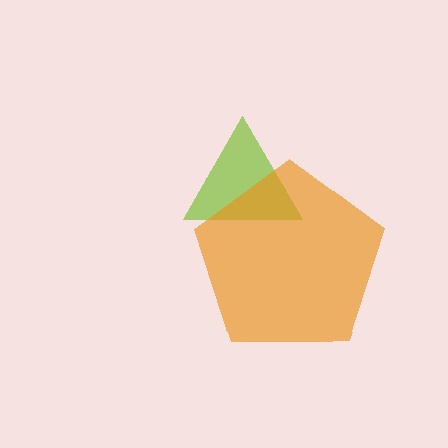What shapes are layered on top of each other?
The layered shapes are: a lime triangle, an orange pentagon.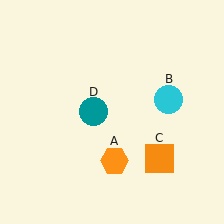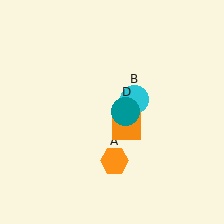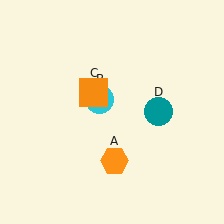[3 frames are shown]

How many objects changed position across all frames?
3 objects changed position: cyan circle (object B), orange square (object C), teal circle (object D).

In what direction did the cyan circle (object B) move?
The cyan circle (object B) moved left.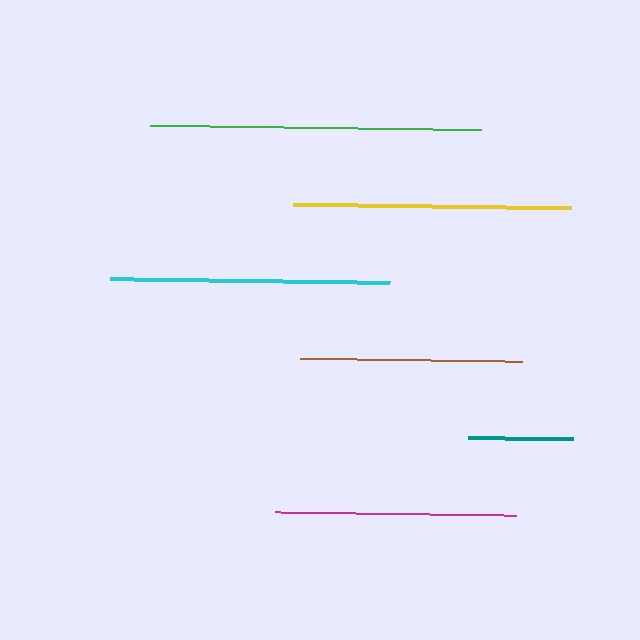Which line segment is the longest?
The green line is the longest at approximately 331 pixels.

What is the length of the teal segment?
The teal segment is approximately 105 pixels long.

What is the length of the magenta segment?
The magenta segment is approximately 241 pixels long.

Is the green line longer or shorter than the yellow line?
The green line is longer than the yellow line.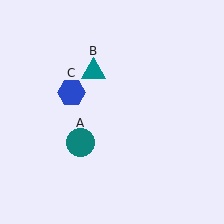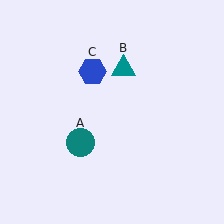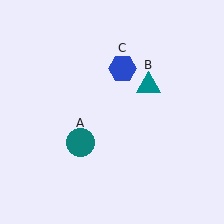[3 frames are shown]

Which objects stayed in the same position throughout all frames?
Teal circle (object A) remained stationary.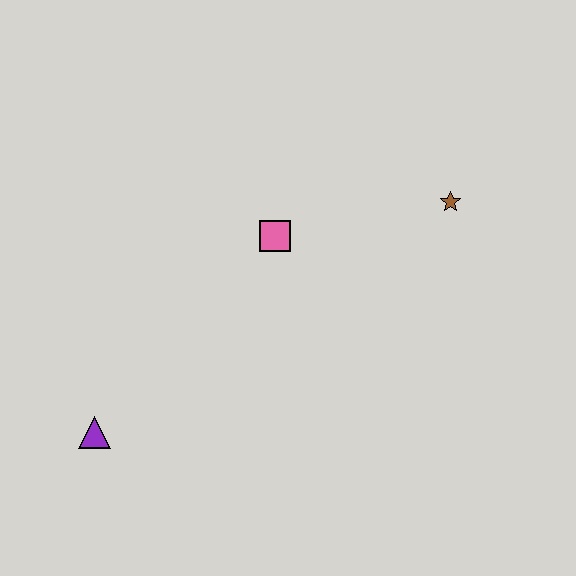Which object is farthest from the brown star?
The purple triangle is farthest from the brown star.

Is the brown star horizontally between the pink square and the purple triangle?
No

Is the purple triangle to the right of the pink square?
No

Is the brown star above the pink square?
Yes